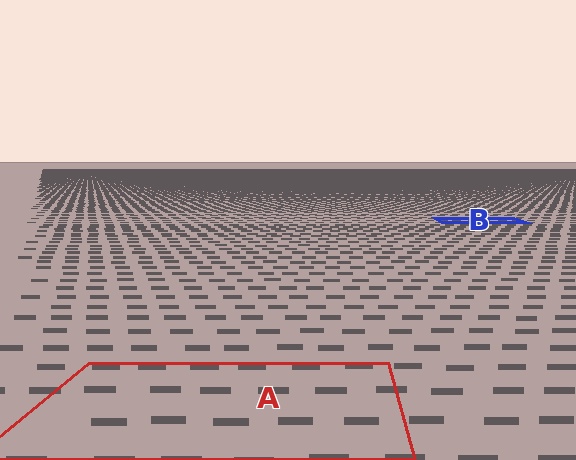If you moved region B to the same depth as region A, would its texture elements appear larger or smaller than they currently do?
They would appear larger. At a closer depth, the same texture elements are projected at a bigger on-screen size.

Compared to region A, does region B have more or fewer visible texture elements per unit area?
Region B has more texture elements per unit area — they are packed more densely because it is farther away.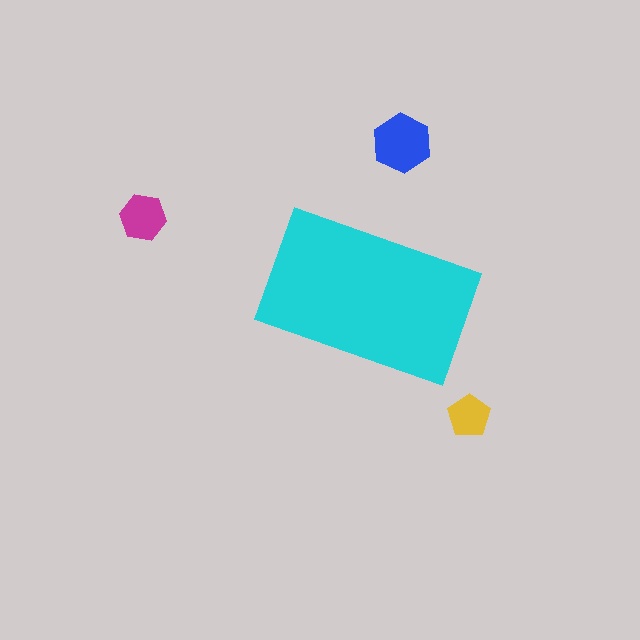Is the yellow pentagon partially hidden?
No, the yellow pentagon is fully visible.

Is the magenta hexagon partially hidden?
No, the magenta hexagon is fully visible.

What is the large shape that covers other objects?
A cyan rectangle.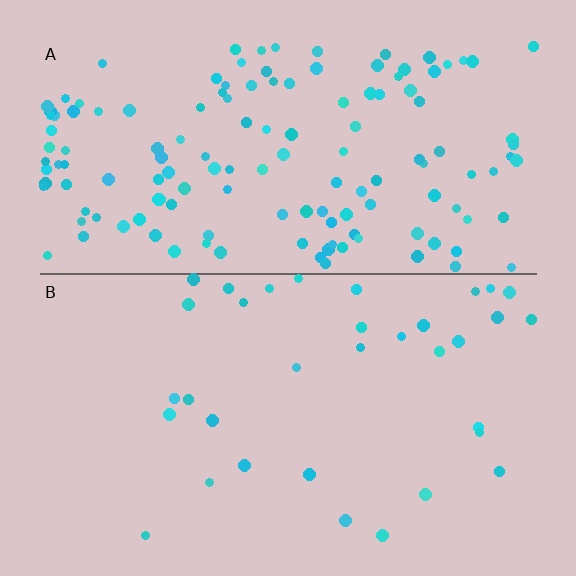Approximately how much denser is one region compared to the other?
Approximately 4.1× — region A over region B.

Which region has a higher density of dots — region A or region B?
A (the top).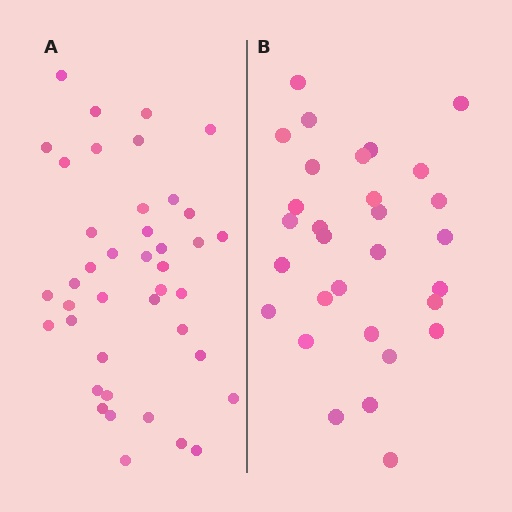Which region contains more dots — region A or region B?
Region A (the left region) has more dots.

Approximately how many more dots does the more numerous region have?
Region A has roughly 12 or so more dots than region B.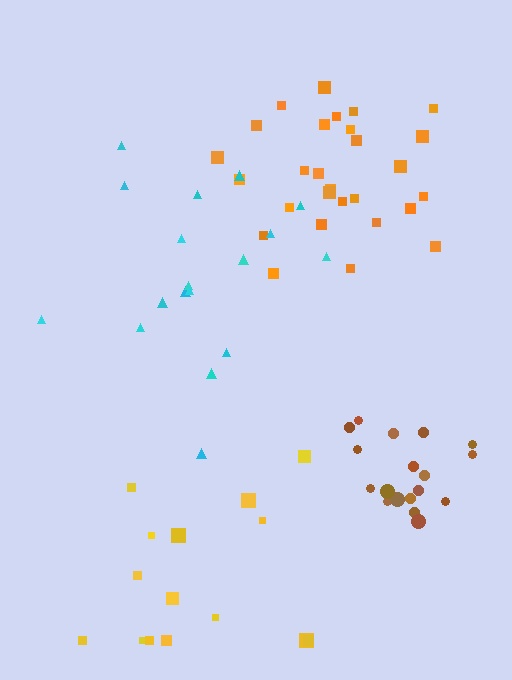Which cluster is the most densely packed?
Brown.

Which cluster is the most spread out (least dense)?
Cyan.